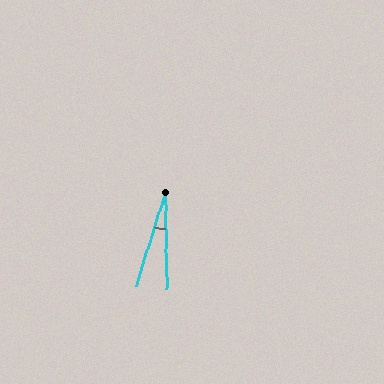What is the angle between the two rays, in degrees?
Approximately 18 degrees.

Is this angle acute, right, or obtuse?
It is acute.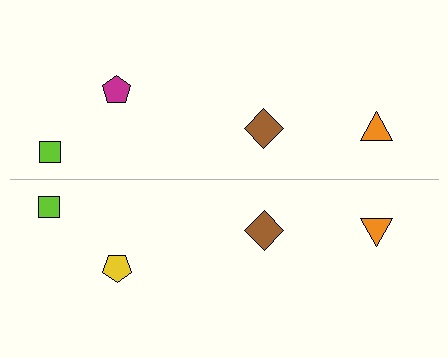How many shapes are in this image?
There are 8 shapes in this image.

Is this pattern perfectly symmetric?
No, the pattern is not perfectly symmetric. The yellow pentagon on the bottom side breaks the symmetry — its mirror counterpart is magenta.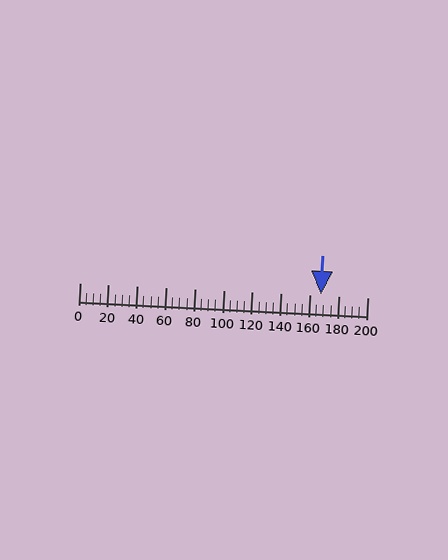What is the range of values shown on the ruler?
The ruler shows values from 0 to 200.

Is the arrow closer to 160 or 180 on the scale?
The arrow is closer to 160.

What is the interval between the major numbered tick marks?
The major tick marks are spaced 20 units apart.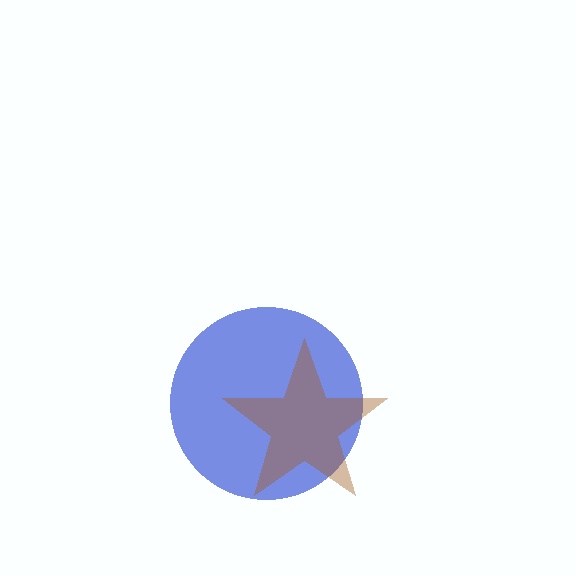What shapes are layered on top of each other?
The layered shapes are: a blue circle, a brown star.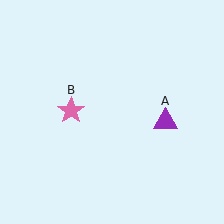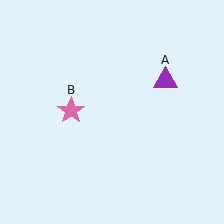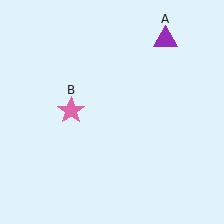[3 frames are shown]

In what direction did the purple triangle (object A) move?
The purple triangle (object A) moved up.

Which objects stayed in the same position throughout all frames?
Pink star (object B) remained stationary.